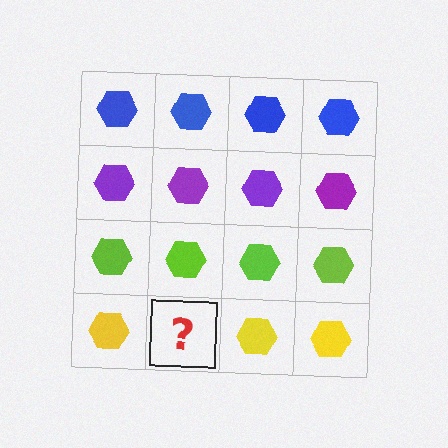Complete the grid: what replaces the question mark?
The question mark should be replaced with a yellow hexagon.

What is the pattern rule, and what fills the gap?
The rule is that each row has a consistent color. The gap should be filled with a yellow hexagon.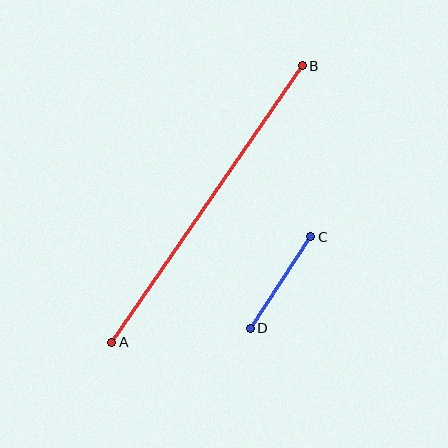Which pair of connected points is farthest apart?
Points A and B are farthest apart.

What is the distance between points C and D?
The distance is approximately 109 pixels.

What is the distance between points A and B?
The distance is approximately 336 pixels.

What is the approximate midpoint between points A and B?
The midpoint is at approximately (207, 204) pixels.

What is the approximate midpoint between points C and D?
The midpoint is at approximately (281, 283) pixels.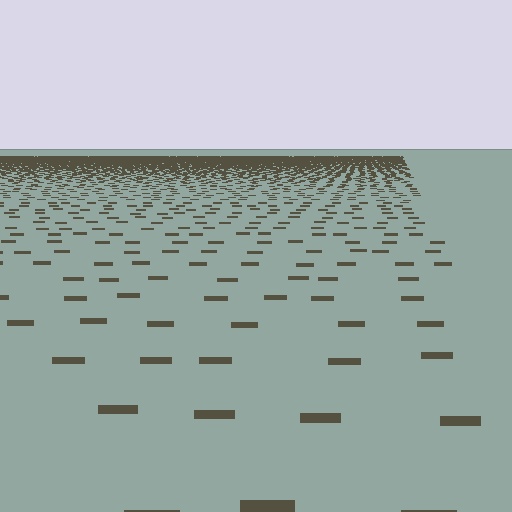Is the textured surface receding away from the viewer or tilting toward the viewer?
The surface is receding away from the viewer. Texture elements get smaller and denser toward the top.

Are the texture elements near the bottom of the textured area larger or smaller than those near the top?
Larger. Near the bottom, elements are closer to the viewer and appear at a bigger on-screen size.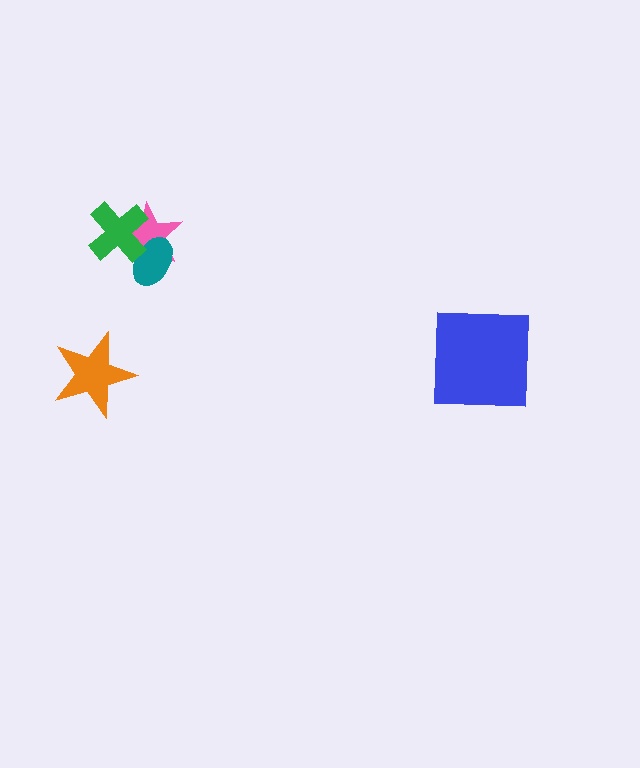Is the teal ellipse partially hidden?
Yes, it is partially covered by another shape.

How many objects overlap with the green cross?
2 objects overlap with the green cross.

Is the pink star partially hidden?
Yes, it is partially covered by another shape.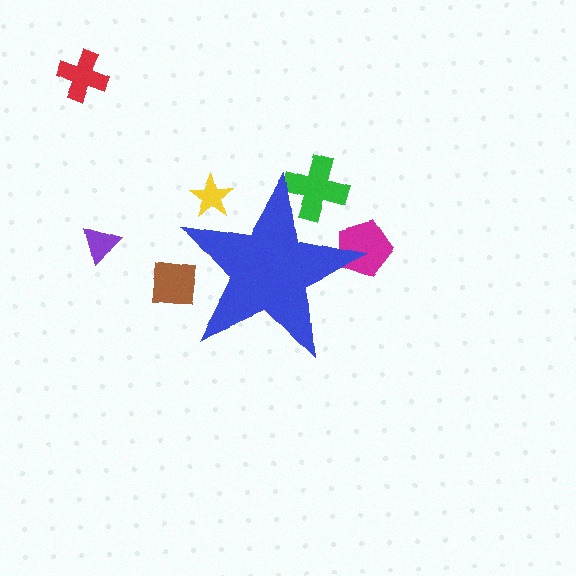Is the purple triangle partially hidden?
No, the purple triangle is fully visible.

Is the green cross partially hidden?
Yes, the green cross is partially hidden behind the blue star.